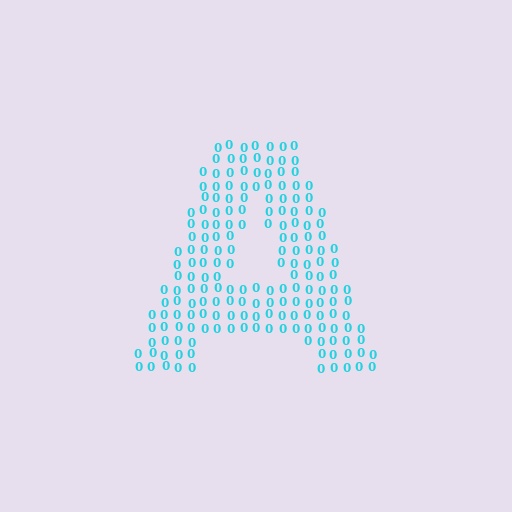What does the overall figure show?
The overall figure shows the letter A.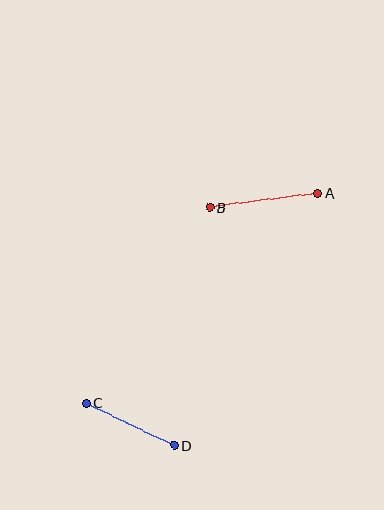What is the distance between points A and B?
The distance is approximately 109 pixels.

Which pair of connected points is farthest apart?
Points A and B are farthest apart.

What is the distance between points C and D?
The distance is approximately 97 pixels.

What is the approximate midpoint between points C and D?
The midpoint is at approximately (130, 424) pixels.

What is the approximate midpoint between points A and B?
The midpoint is at approximately (264, 200) pixels.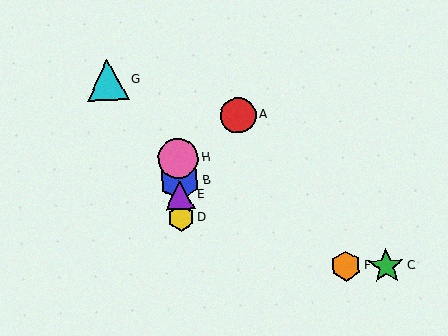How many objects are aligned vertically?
4 objects (B, D, E, H) are aligned vertically.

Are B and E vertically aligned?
Yes, both are at x≈179.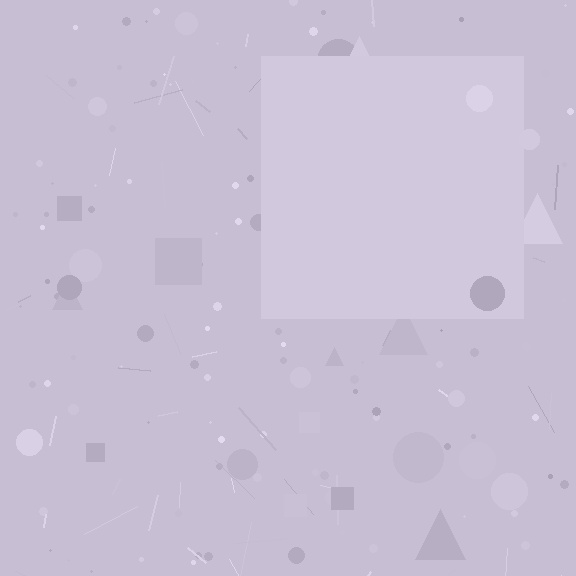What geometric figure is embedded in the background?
A square is embedded in the background.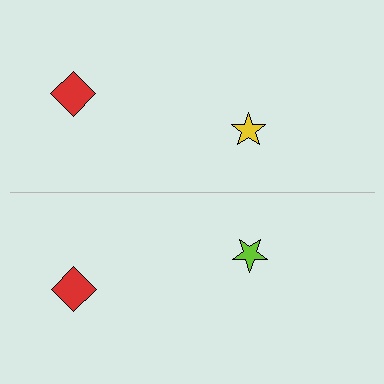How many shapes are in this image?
There are 4 shapes in this image.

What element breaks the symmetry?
The lime star on the bottom side breaks the symmetry — its mirror counterpart is yellow.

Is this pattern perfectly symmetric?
No, the pattern is not perfectly symmetric. The lime star on the bottom side breaks the symmetry — its mirror counterpart is yellow.